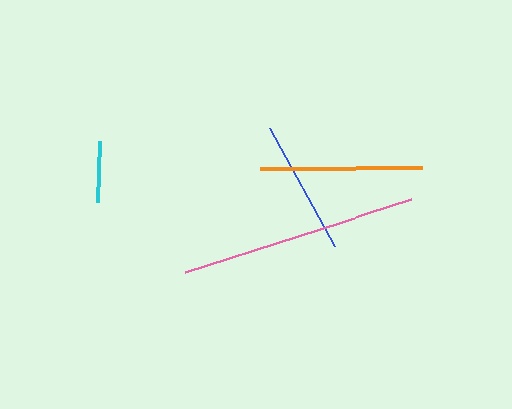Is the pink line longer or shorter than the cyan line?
The pink line is longer than the cyan line.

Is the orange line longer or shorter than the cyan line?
The orange line is longer than the cyan line.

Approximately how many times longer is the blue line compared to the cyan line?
The blue line is approximately 2.2 times the length of the cyan line.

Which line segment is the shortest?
The cyan line is the shortest at approximately 61 pixels.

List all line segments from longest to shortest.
From longest to shortest: pink, orange, blue, cyan.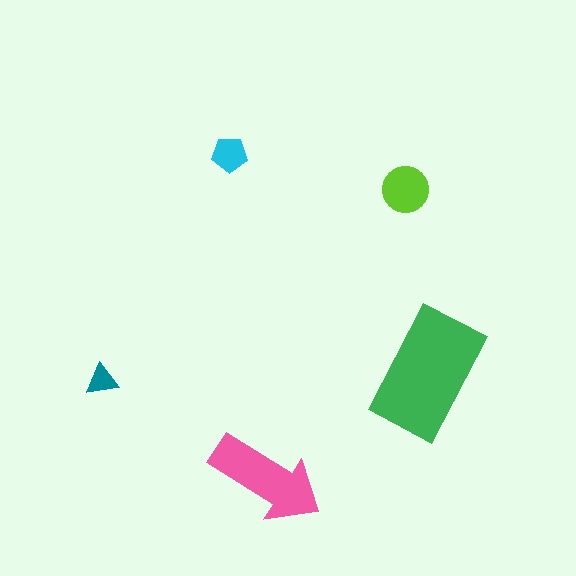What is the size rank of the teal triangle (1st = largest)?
5th.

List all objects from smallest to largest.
The teal triangle, the cyan pentagon, the lime circle, the pink arrow, the green rectangle.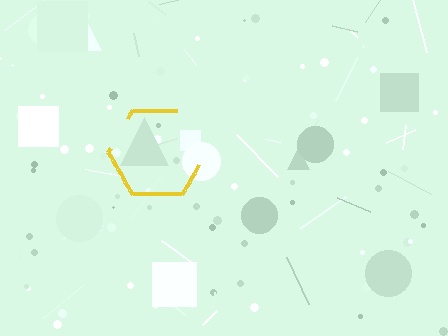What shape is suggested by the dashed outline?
The dashed outline suggests a hexagon.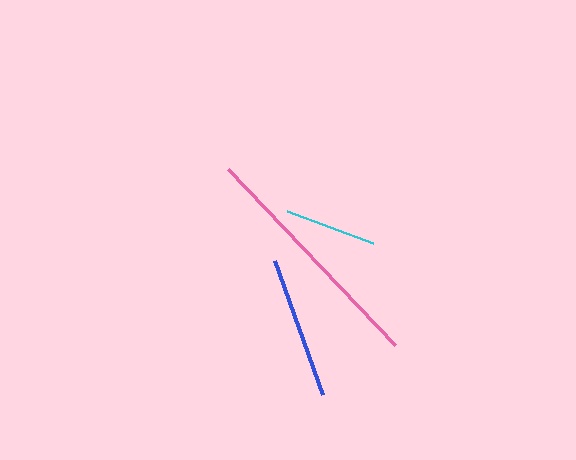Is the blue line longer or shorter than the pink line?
The pink line is longer than the blue line.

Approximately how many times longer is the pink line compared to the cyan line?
The pink line is approximately 2.7 times the length of the cyan line.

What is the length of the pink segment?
The pink segment is approximately 243 pixels long.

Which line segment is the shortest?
The cyan line is the shortest at approximately 91 pixels.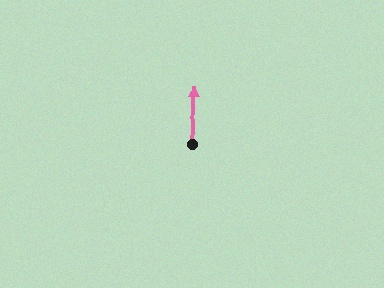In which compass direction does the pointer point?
North.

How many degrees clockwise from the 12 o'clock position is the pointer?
Approximately 4 degrees.